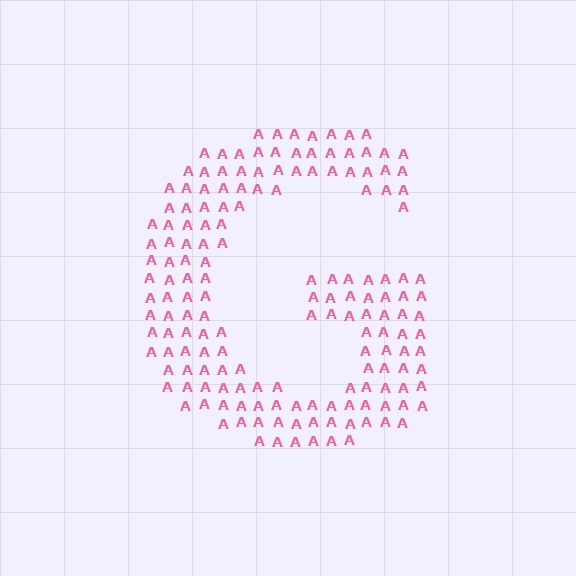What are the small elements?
The small elements are letter A's.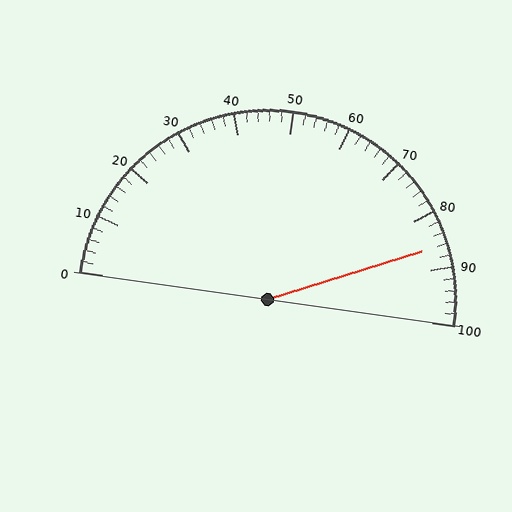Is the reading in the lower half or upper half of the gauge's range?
The reading is in the upper half of the range (0 to 100).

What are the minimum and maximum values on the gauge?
The gauge ranges from 0 to 100.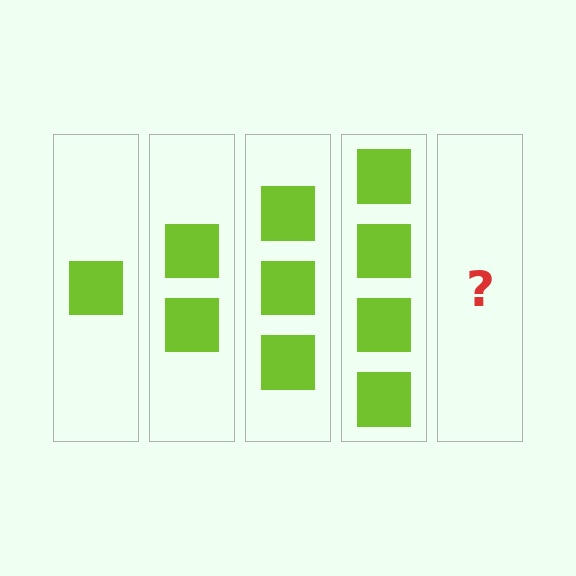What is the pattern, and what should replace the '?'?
The pattern is that each step adds one more square. The '?' should be 5 squares.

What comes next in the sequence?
The next element should be 5 squares.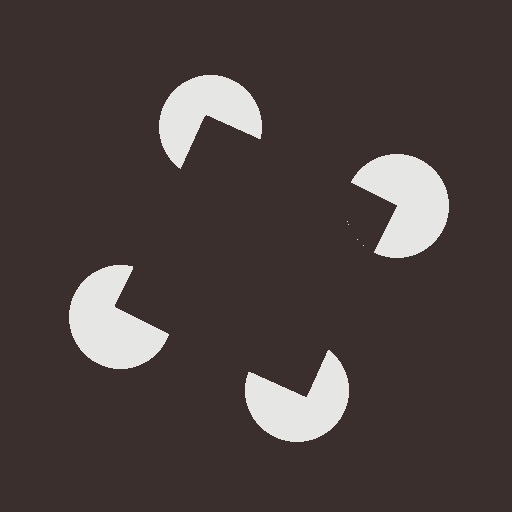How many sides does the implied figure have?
4 sides.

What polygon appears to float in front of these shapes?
An illusory square — its edges are inferred from the aligned wedge cuts in the pac-man discs, not physically drawn.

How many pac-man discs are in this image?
There are 4 — one at each vertex of the illusory square.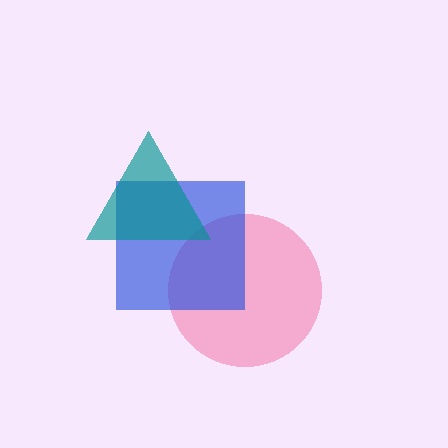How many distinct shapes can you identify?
There are 3 distinct shapes: a pink circle, a blue square, a teal triangle.